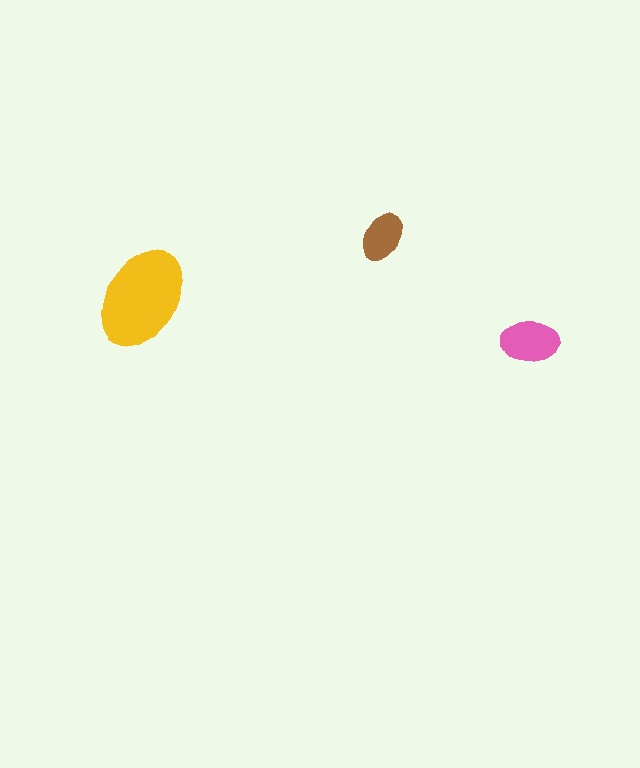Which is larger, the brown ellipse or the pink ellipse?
The pink one.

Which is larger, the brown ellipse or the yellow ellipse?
The yellow one.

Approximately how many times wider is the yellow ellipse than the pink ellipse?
About 2 times wider.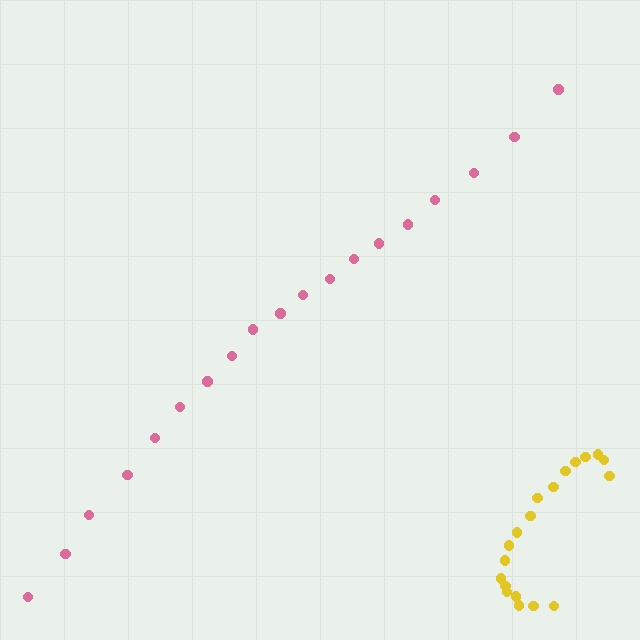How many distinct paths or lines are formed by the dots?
There are 2 distinct paths.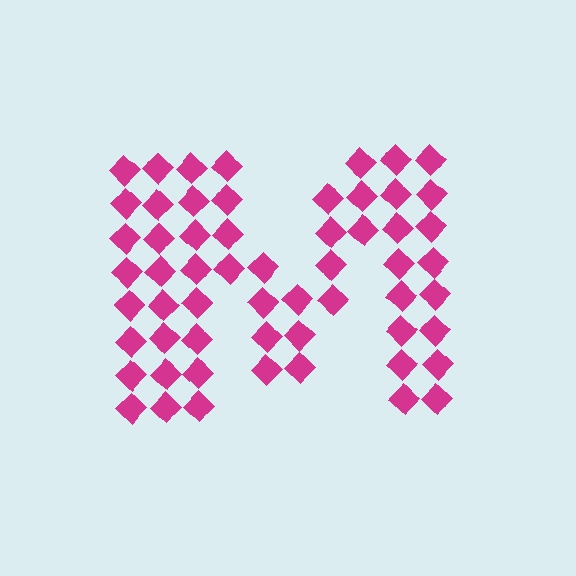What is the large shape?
The large shape is the letter M.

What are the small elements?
The small elements are diamonds.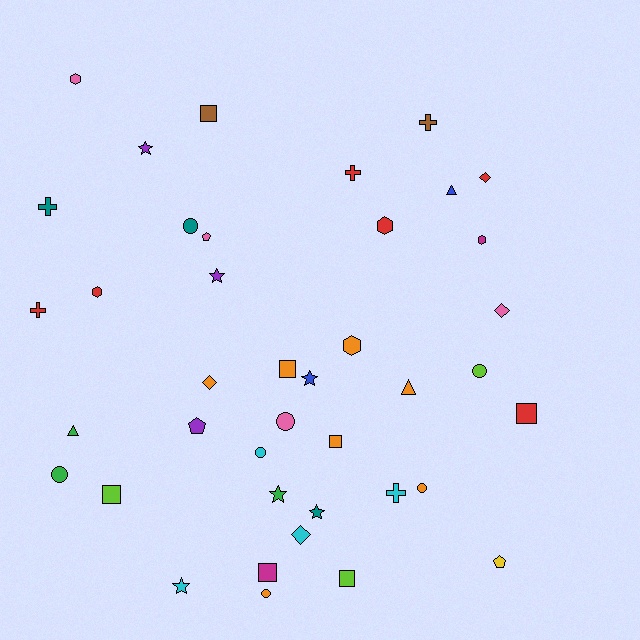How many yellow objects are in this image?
There is 1 yellow object.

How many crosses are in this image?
There are 5 crosses.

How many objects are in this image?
There are 40 objects.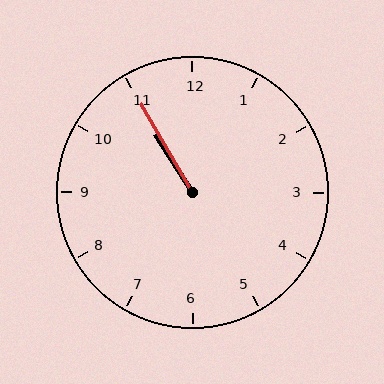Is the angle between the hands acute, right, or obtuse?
It is acute.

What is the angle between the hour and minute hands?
Approximately 2 degrees.